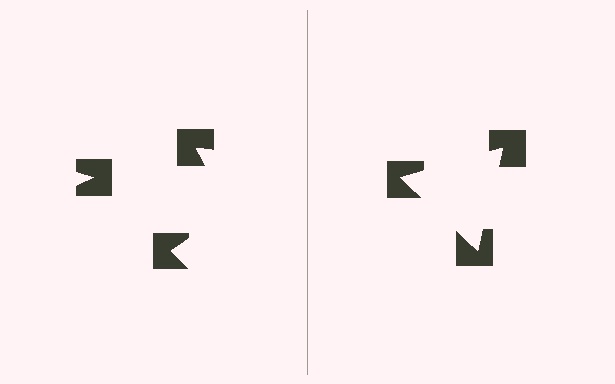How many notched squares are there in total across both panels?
6 — 3 on each side.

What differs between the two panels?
The notched squares are positioned identically on both sides; only the wedge orientations differ. On the right they align to a triangle; on the left they are misaligned.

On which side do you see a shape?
An illusory triangle appears on the right side. On the left side the wedge cuts are rotated, so no coherent shape forms.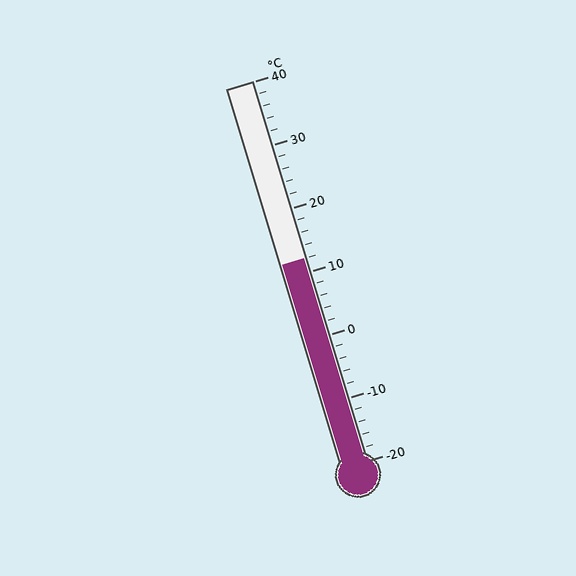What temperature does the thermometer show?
The thermometer shows approximately 12°C.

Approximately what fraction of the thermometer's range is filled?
The thermometer is filled to approximately 55% of its range.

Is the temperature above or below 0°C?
The temperature is above 0°C.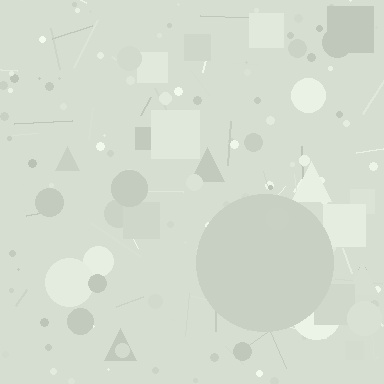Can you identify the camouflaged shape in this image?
The camouflaged shape is a circle.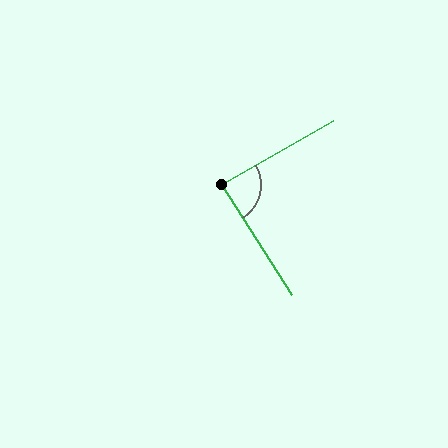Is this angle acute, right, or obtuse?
It is approximately a right angle.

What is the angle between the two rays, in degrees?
Approximately 87 degrees.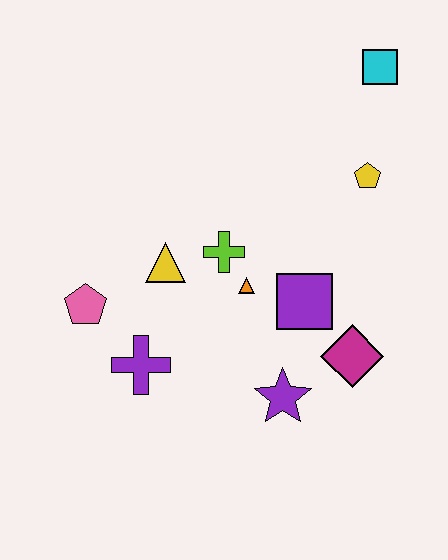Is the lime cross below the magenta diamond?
No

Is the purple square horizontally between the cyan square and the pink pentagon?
Yes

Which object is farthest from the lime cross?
The cyan square is farthest from the lime cross.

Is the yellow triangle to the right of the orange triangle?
No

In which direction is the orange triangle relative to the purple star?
The orange triangle is above the purple star.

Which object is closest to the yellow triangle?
The lime cross is closest to the yellow triangle.